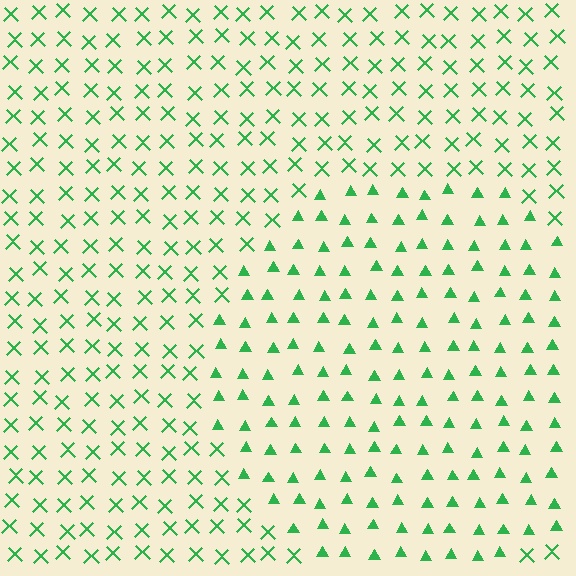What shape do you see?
I see a circle.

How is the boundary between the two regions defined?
The boundary is defined by a change in element shape: triangles inside vs. X marks outside. All elements share the same color and spacing.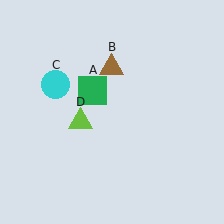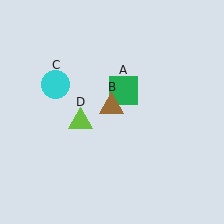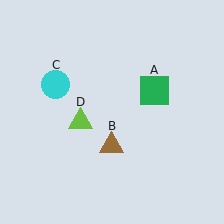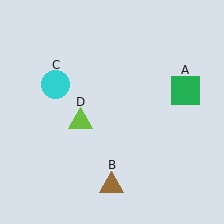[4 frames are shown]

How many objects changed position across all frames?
2 objects changed position: green square (object A), brown triangle (object B).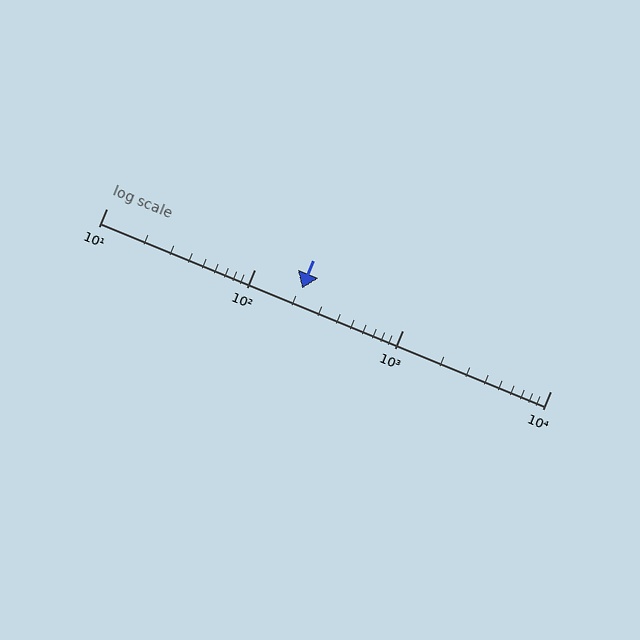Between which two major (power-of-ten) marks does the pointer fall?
The pointer is between 100 and 1000.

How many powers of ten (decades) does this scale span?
The scale spans 3 decades, from 10 to 10000.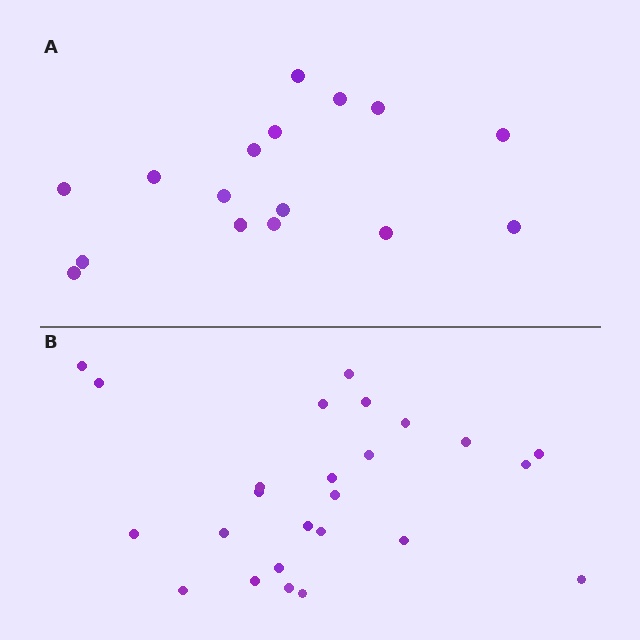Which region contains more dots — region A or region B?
Region B (the bottom region) has more dots.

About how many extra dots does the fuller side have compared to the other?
Region B has roughly 8 or so more dots than region A.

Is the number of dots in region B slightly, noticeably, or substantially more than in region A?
Region B has substantially more. The ratio is roughly 1.6 to 1.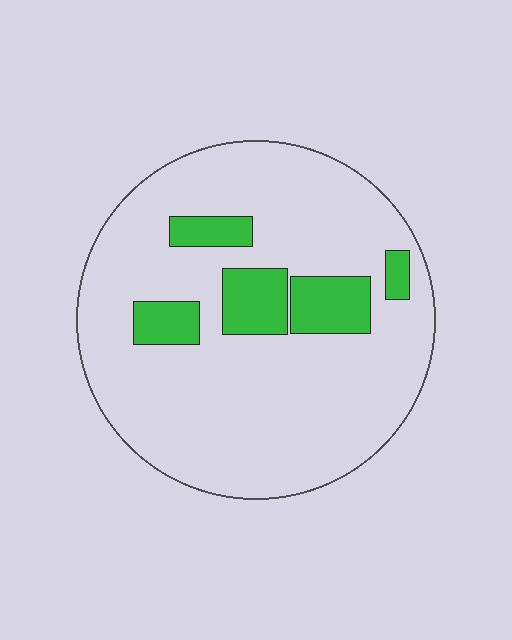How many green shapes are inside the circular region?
5.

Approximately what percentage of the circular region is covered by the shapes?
Approximately 15%.